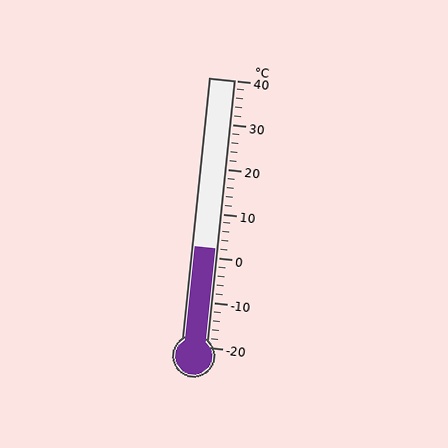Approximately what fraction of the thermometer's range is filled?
The thermometer is filled to approximately 35% of its range.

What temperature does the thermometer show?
The thermometer shows approximately 2°C.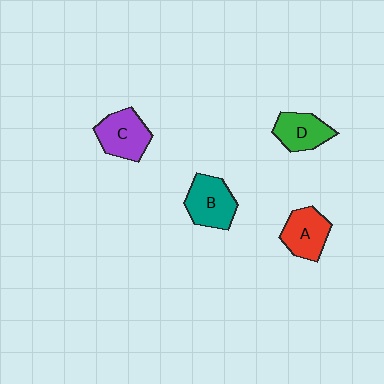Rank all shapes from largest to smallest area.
From largest to smallest: B (teal), C (purple), A (red), D (green).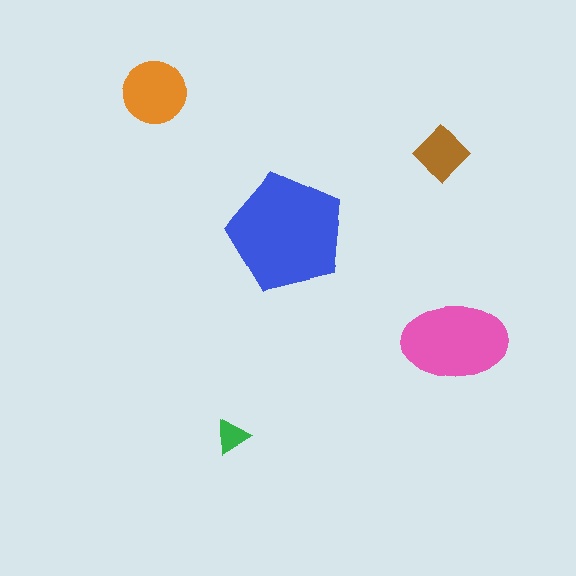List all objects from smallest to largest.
The green triangle, the brown diamond, the orange circle, the pink ellipse, the blue pentagon.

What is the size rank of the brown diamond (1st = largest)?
4th.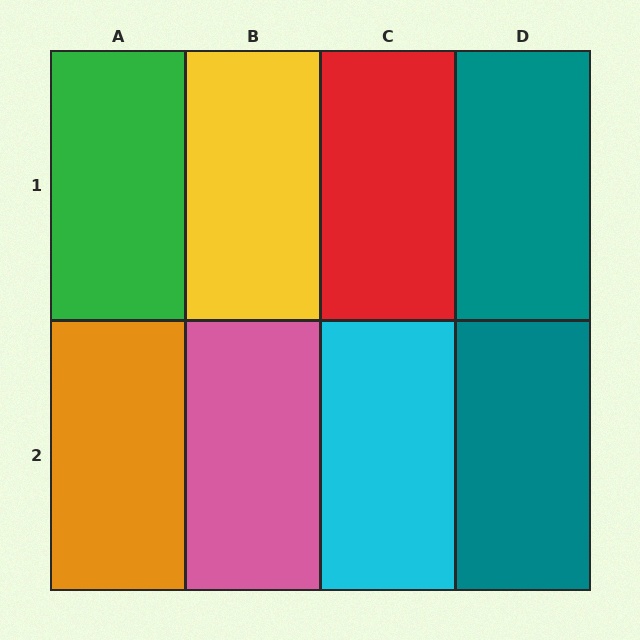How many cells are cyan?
1 cell is cyan.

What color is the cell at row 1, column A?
Green.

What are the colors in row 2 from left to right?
Orange, pink, cyan, teal.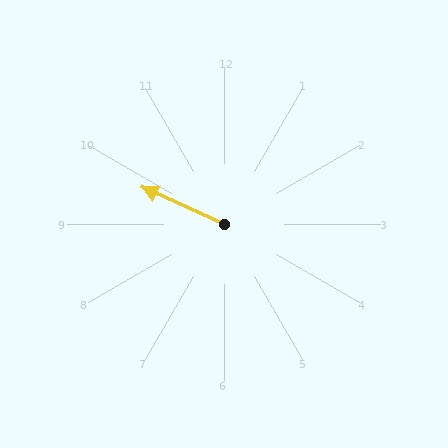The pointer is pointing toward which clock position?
Roughly 10 o'clock.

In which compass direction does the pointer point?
Northwest.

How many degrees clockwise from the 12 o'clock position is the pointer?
Approximately 294 degrees.